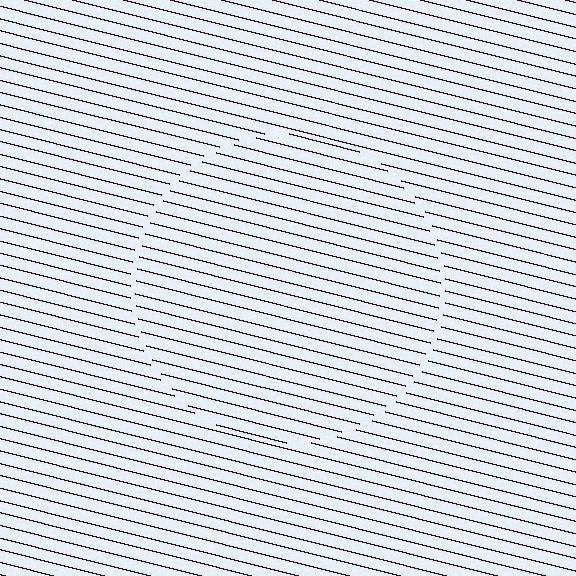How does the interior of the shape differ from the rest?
The interior of the shape contains the same grating, shifted by half a period — the contour is defined by the phase discontinuity where line-ends from the inner and outer gratings abut.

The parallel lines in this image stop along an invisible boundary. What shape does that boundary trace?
An illusory circle. The interior of the shape contains the same grating, shifted by half a period — the contour is defined by the phase discontinuity where line-ends from the inner and outer gratings abut.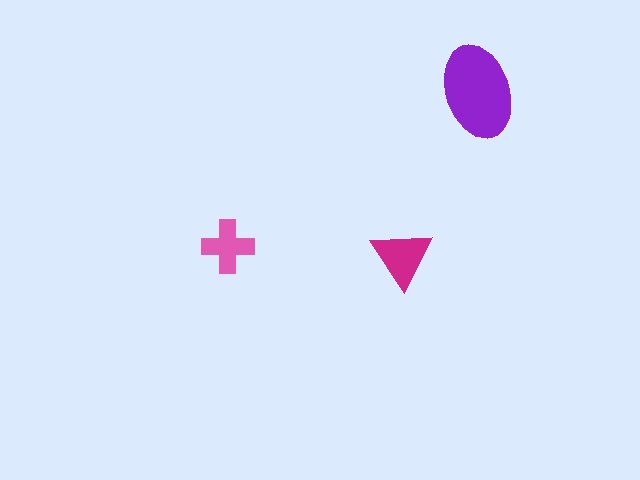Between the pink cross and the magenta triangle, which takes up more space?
The magenta triangle.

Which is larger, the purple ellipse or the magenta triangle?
The purple ellipse.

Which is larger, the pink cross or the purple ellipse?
The purple ellipse.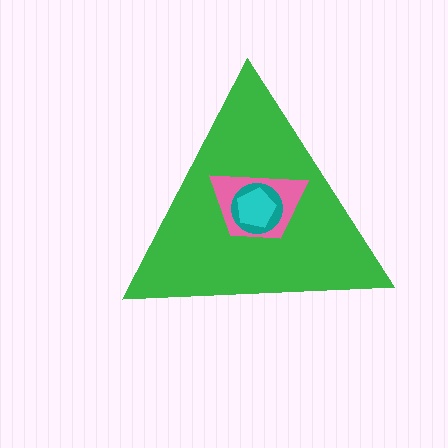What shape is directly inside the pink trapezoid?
The teal circle.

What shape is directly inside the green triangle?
The pink trapezoid.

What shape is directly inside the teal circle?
The cyan pentagon.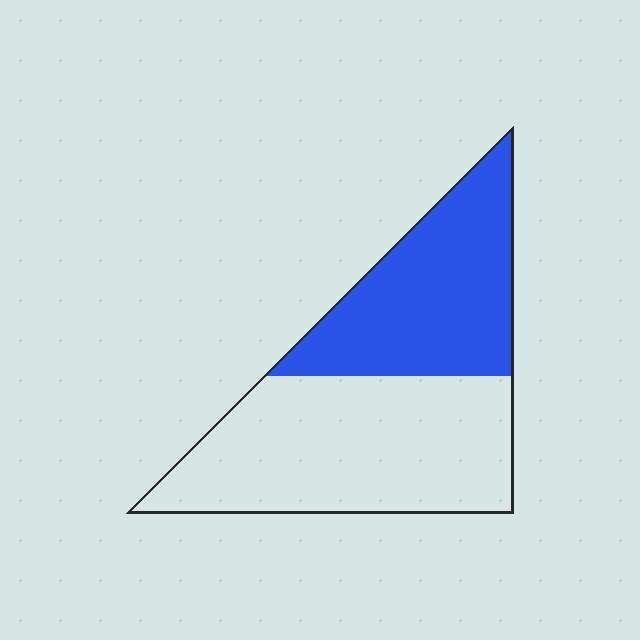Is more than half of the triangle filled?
No.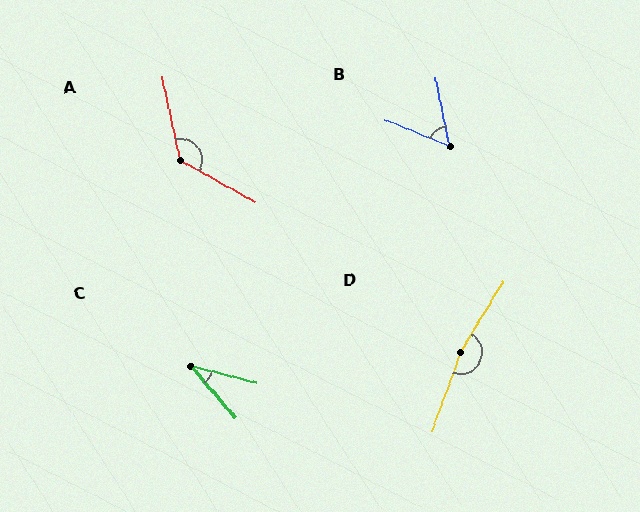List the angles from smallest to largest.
C (35°), B (57°), A (131°), D (168°).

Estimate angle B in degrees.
Approximately 57 degrees.